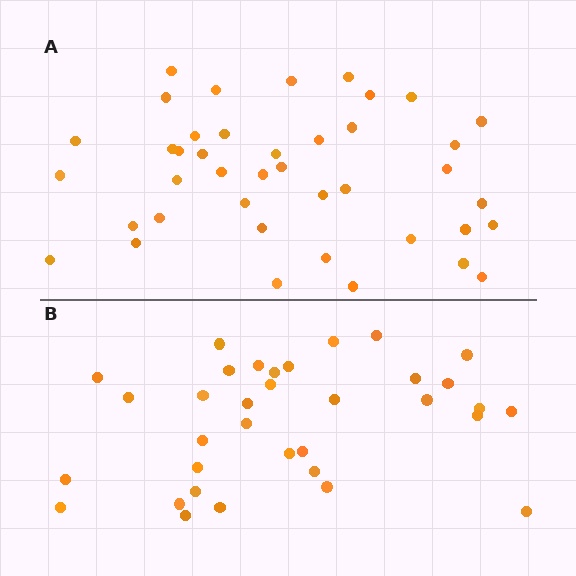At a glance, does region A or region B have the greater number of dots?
Region A (the top region) has more dots.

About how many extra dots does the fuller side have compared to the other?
Region A has roughly 8 or so more dots than region B.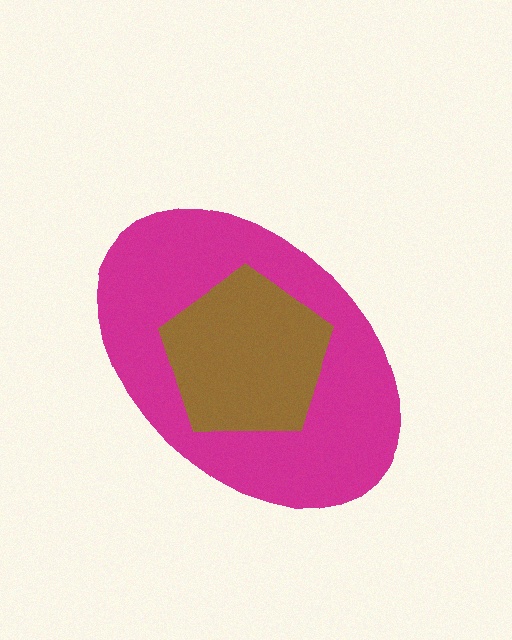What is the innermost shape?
The brown pentagon.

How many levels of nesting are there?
2.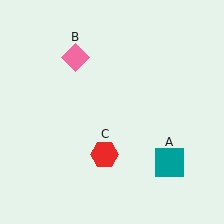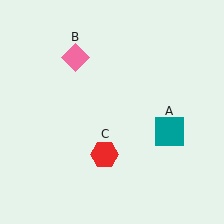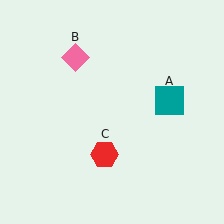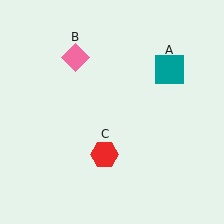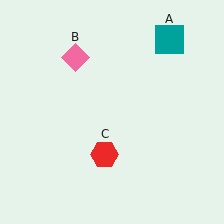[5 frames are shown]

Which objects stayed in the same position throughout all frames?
Pink diamond (object B) and red hexagon (object C) remained stationary.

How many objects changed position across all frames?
1 object changed position: teal square (object A).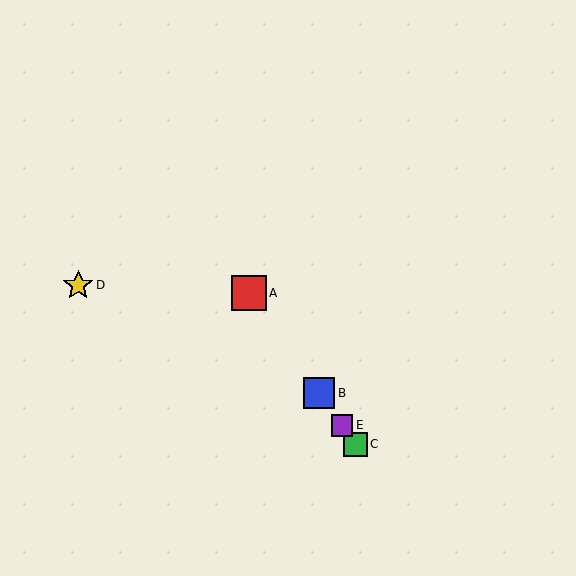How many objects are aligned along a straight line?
4 objects (A, B, C, E) are aligned along a straight line.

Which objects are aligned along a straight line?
Objects A, B, C, E are aligned along a straight line.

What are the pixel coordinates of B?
Object B is at (319, 393).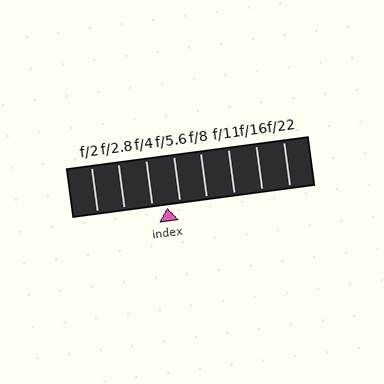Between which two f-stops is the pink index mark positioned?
The index mark is between f/4 and f/5.6.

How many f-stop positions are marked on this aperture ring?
There are 8 f-stop positions marked.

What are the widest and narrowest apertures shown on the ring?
The widest aperture shown is f/2 and the narrowest is f/22.